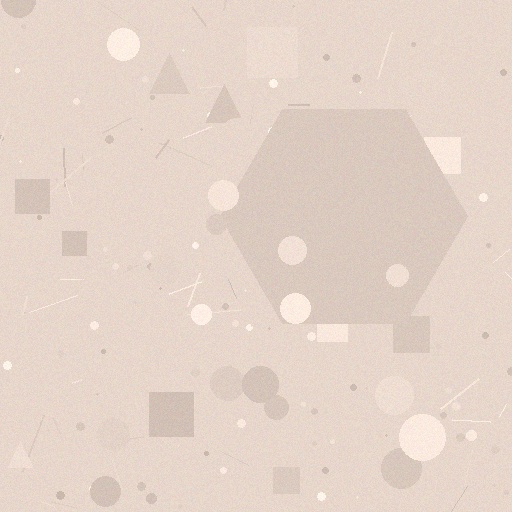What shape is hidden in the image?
A hexagon is hidden in the image.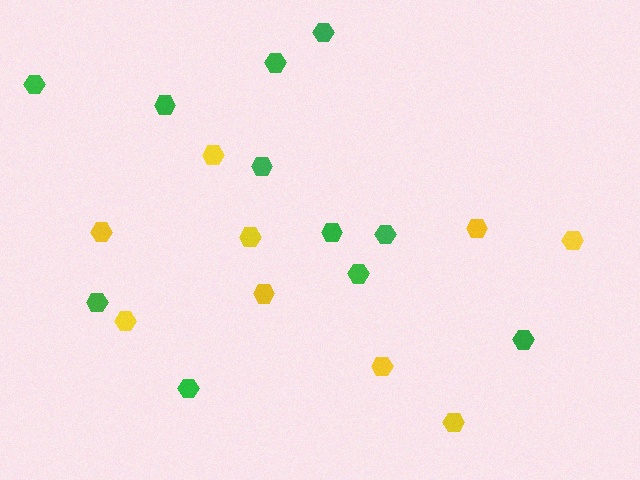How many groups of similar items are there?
There are 2 groups: one group of yellow hexagons (9) and one group of green hexagons (11).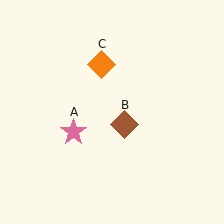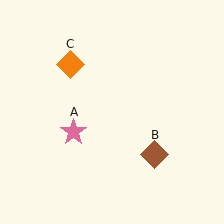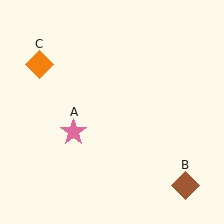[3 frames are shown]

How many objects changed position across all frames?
2 objects changed position: brown diamond (object B), orange diamond (object C).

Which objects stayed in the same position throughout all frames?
Pink star (object A) remained stationary.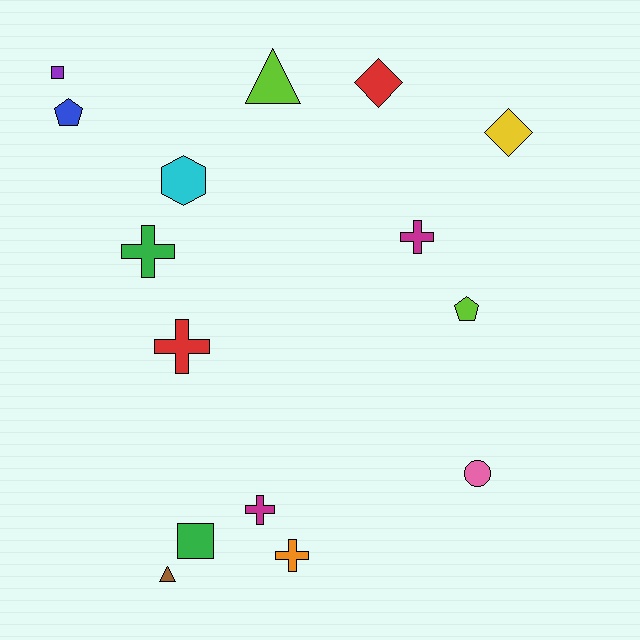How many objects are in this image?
There are 15 objects.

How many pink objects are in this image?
There is 1 pink object.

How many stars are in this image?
There are no stars.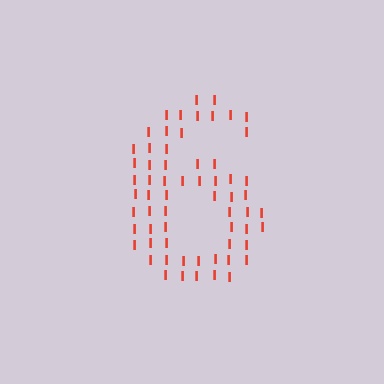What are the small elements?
The small elements are letter I's.